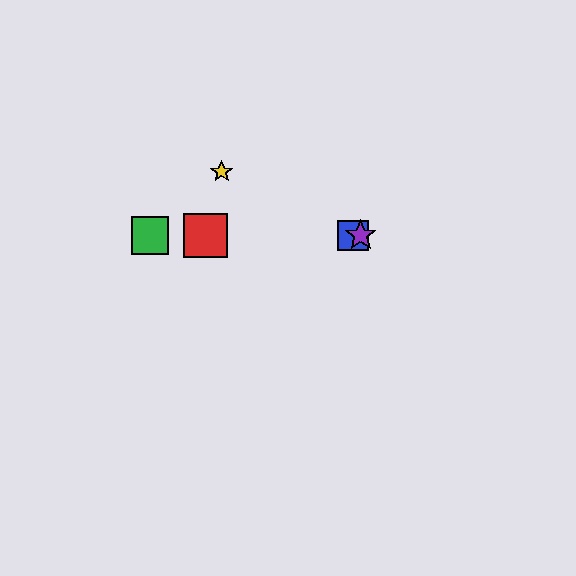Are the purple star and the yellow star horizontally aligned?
No, the purple star is at y≈235 and the yellow star is at y≈172.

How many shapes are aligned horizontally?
4 shapes (the red square, the blue square, the green square, the purple star) are aligned horizontally.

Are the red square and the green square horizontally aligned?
Yes, both are at y≈235.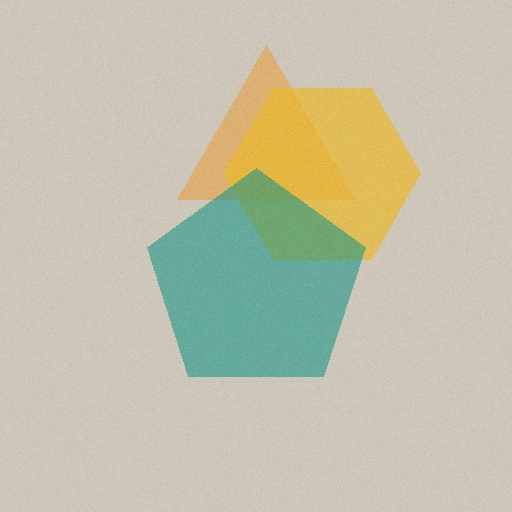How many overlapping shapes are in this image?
There are 3 overlapping shapes in the image.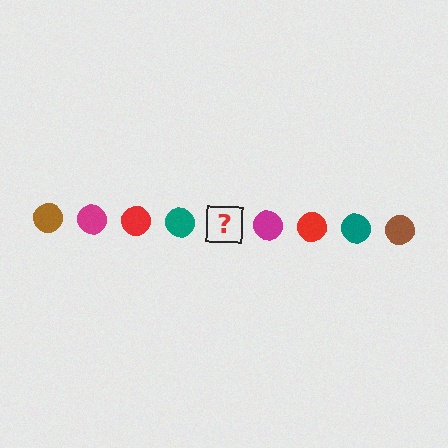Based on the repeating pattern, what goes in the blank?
The blank should be a brown circle.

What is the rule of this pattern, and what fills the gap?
The rule is that the pattern cycles through brown, magenta, red, teal circles. The gap should be filled with a brown circle.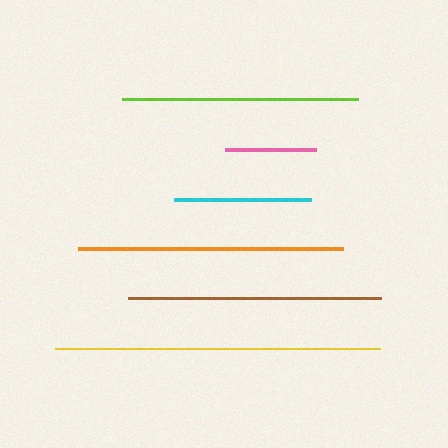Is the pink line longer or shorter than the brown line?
The brown line is longer than the pink line.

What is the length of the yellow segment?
The yellow segment is approximately 325 pixels long.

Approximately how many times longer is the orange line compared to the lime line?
The orange line is approximately 1.1 times the length of the lime line.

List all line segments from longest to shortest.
From longest to shortest: yellow, orange, brown, lime, cyan, pink.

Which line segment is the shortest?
The pink line is the shortest at approximately 91 pixels.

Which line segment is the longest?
The yellow line is the longest at approximately 325 pixels.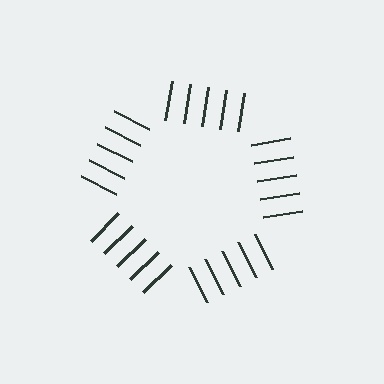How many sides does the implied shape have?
5 sides — the line-ends trace a pentagon.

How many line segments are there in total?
25 — 5 along each of the 5 edges.